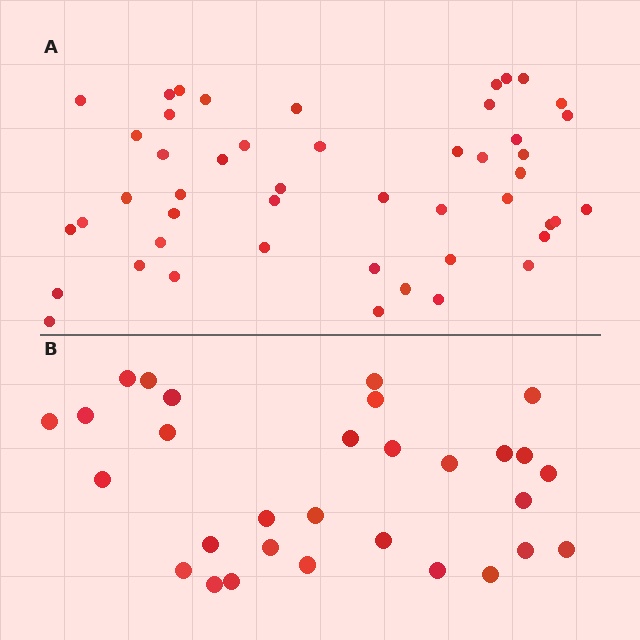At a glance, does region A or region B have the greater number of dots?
Region A (the top region) has more dots.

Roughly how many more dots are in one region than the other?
Region A has approximately 20 more dots than region B.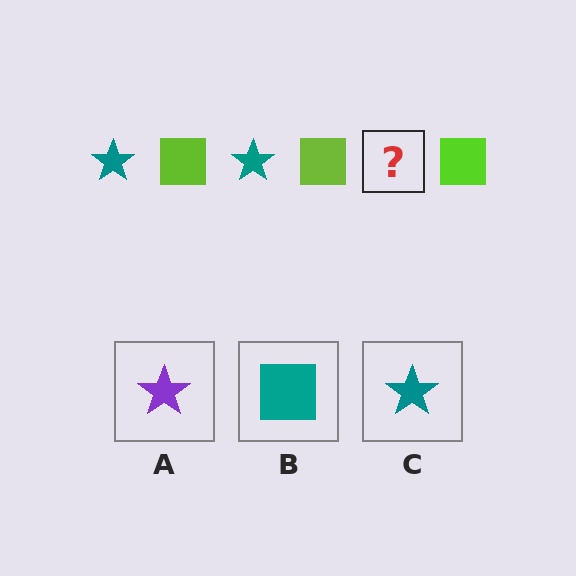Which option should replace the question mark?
Option C.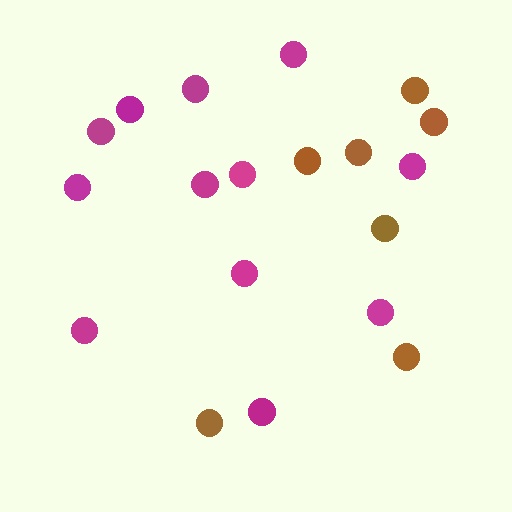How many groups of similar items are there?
There are 2 groups: one group of magenta circles (12) and one group of brown circles (7).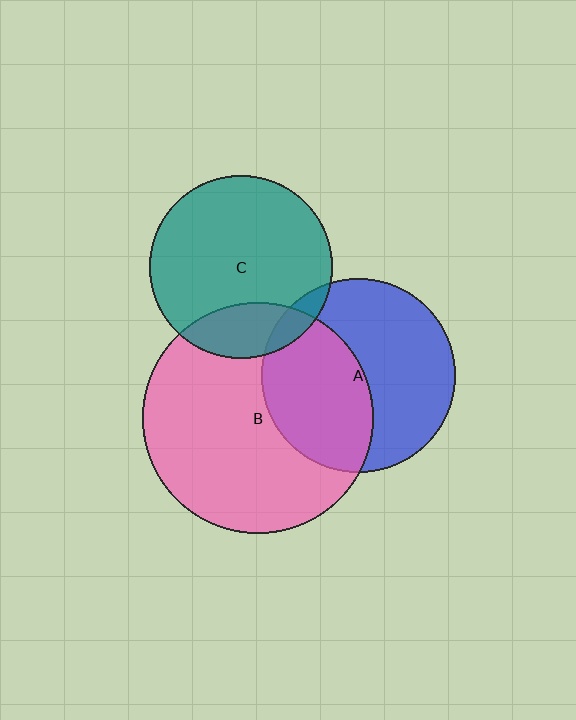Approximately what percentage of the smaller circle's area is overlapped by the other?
Approximately 45%.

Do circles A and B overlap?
Yes.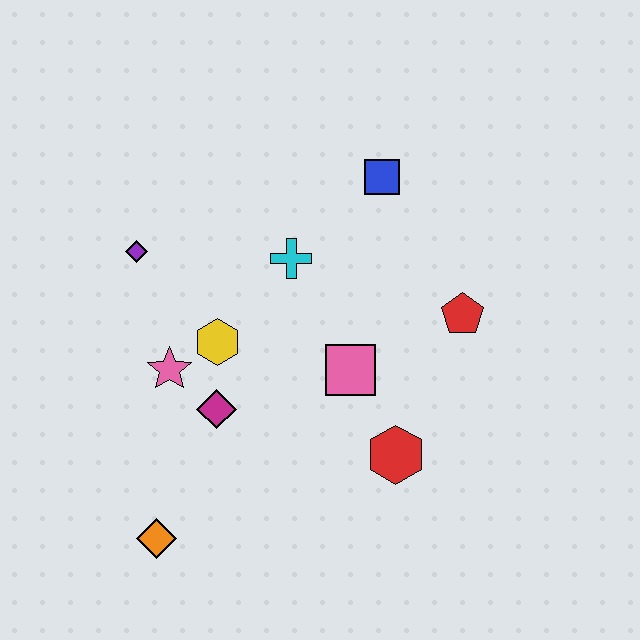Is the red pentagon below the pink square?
No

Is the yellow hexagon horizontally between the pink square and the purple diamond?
Yes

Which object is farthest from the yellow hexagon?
The red pentagon is farthest from the yellow hexagon.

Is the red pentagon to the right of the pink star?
Yes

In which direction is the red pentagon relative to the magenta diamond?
The red pentagon is to the right of the magenta diamond.